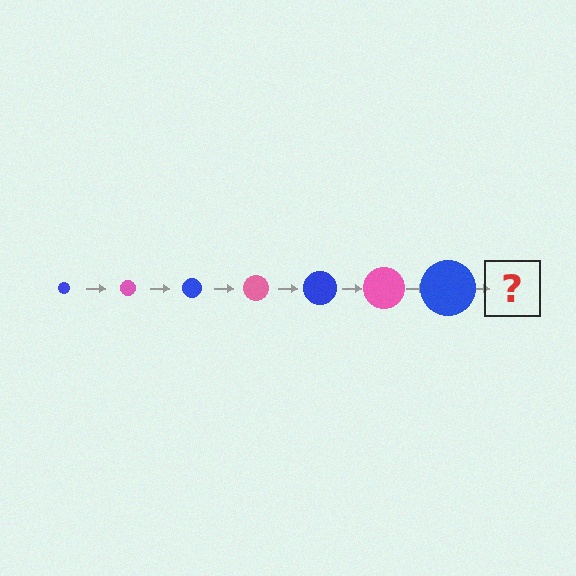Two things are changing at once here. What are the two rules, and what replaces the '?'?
The two rules are that the circle grows larger each step and the color cycles through blue and pink. The '?' should be a pink circle, larger than the previous one.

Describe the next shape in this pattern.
It should be a pink circle, larger than the previous one.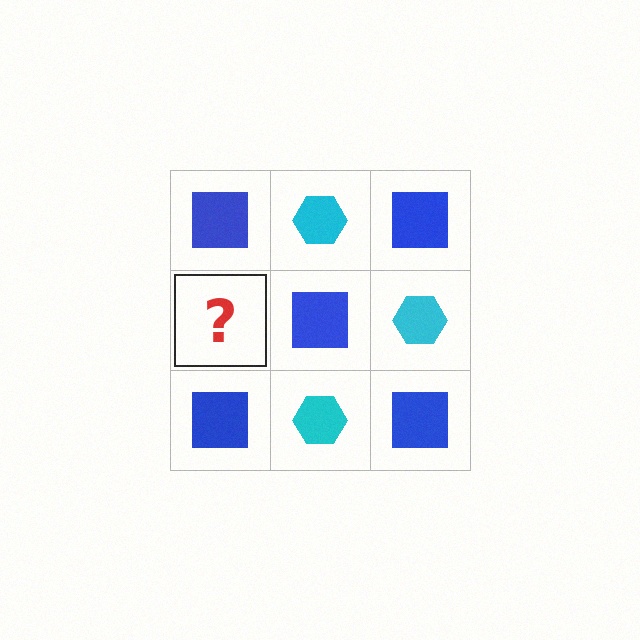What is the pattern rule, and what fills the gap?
The rule is that it alternates blue square and cyan hexagon in a checkerboard pattern. The gap should be filled with a cyan hexagon.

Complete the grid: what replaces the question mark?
The question mark should be replaced with a cyan hexagon.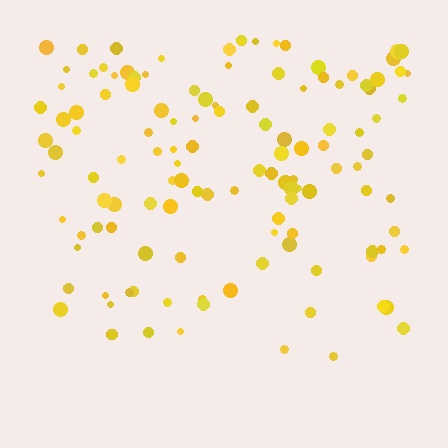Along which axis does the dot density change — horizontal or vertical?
Vertical.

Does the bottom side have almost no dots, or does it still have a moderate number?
Still a moderate number, just noticeably fewer than the top.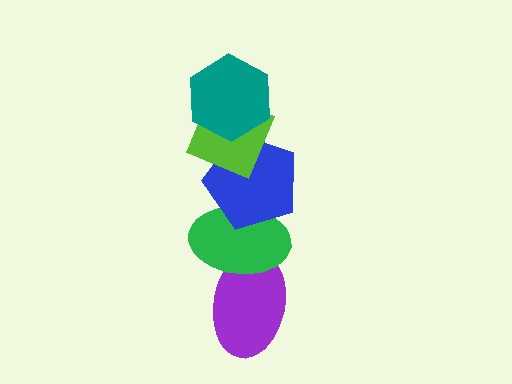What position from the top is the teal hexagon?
The teal hexagon is 1st from the top.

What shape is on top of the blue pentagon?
The lime diamond is on top of the blue pentagon.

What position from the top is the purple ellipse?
The purple ellipse is 5th from the top.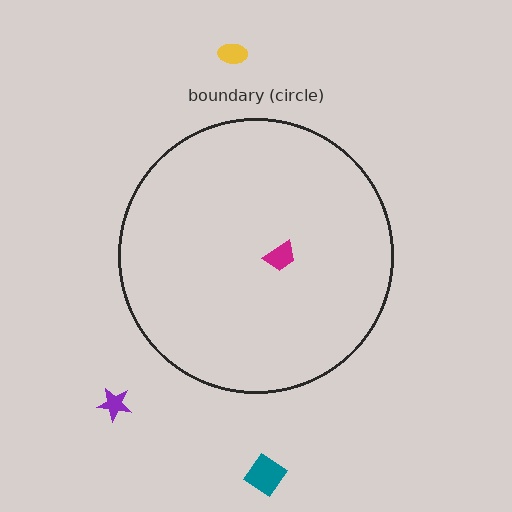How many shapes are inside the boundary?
1 inside, 3 outside.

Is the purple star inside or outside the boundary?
Outside.